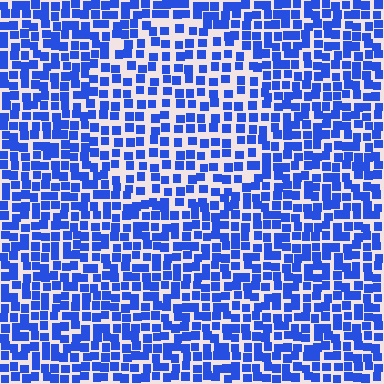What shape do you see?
I see a circle.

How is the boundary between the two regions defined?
The boundary is defined by a change in element density (approximately 1.5x ratio). All elements are the same color, size, and shape.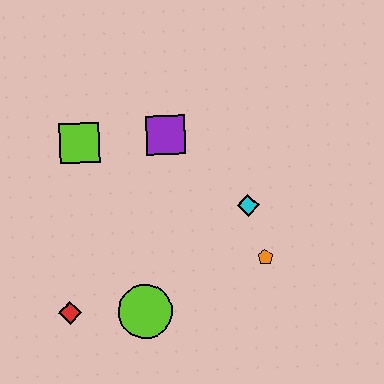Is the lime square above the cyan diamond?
Yes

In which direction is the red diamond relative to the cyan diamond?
The red diamond is to the left of the cyan diamond.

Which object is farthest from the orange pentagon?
The lime square is farthest from the orange pentagon.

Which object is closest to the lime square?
The purple square is closest to the lime square.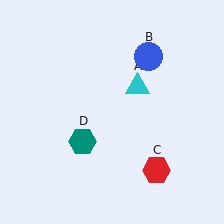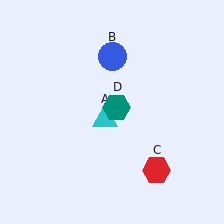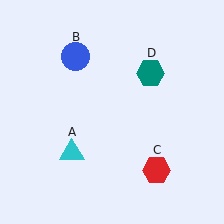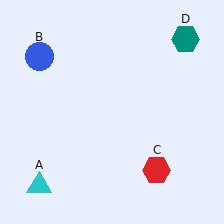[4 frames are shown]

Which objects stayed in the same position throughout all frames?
Red hexagon (object C) remained stationary.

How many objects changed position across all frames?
3 objects changed position: cyan triangle (object A), blue circle (object B), teal hexagon (object D).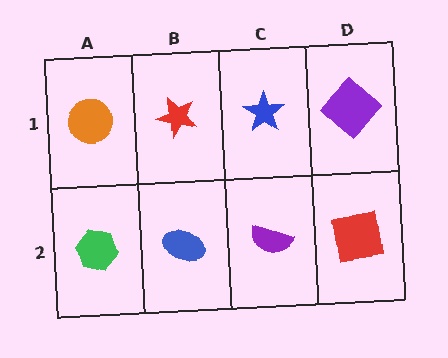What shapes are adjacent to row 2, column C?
A blue star (row 1, column C), a blue ellipse (row 2, column B), a red square (row 2, column D).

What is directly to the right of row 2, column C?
A red square.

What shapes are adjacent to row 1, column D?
A red square (row 2, column D), a blue star (row 1, column C).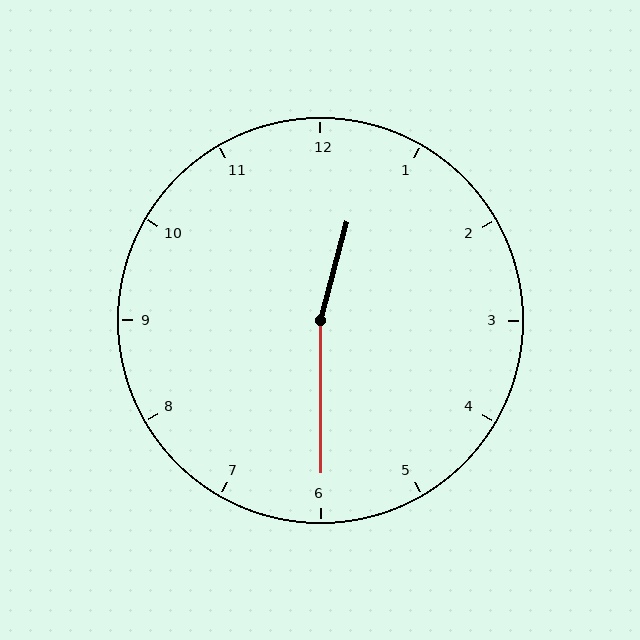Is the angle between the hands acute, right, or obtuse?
It is obtuse.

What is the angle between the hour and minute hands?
Approximately 165 degrees.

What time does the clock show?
12:30.